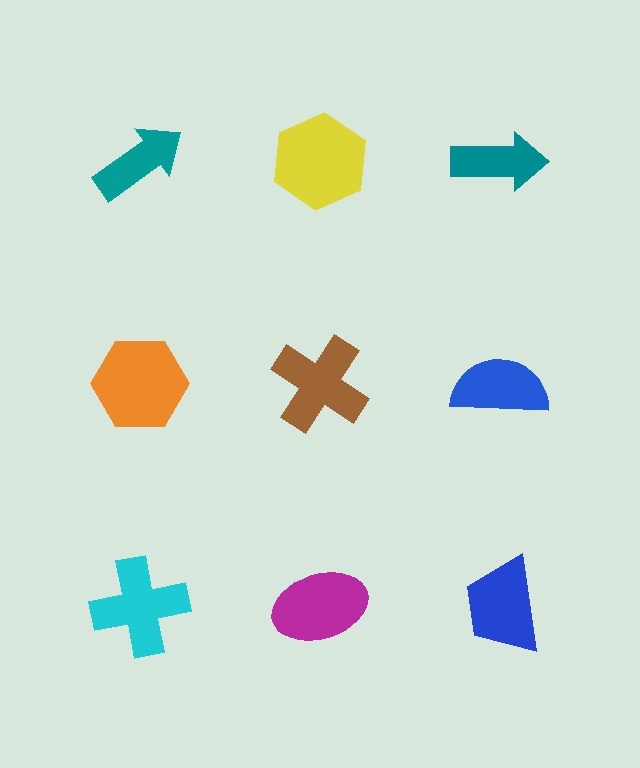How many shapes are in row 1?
3 shapes.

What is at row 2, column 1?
An orange hexagon.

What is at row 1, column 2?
A yellow hexagon.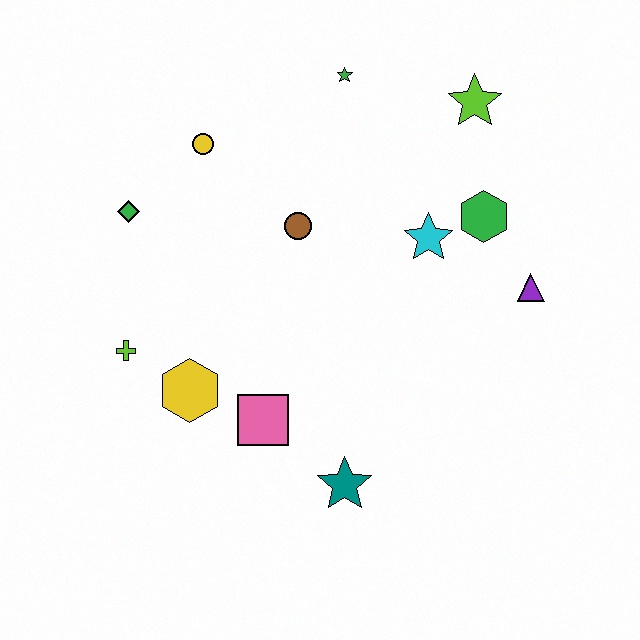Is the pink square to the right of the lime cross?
Yes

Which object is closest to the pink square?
The yellow hexagon is closest to the pink square.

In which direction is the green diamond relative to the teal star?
The green diamond is above the teal star.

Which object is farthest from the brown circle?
The teal star is farthest from the brown circle.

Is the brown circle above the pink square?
Yes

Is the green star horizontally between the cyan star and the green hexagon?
No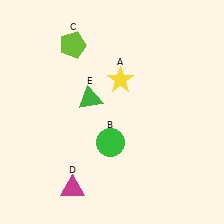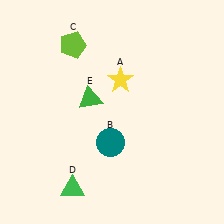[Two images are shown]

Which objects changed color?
B changed from green to teal. D changed from magenta to green.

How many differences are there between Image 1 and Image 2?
There are 2 differences between the two images.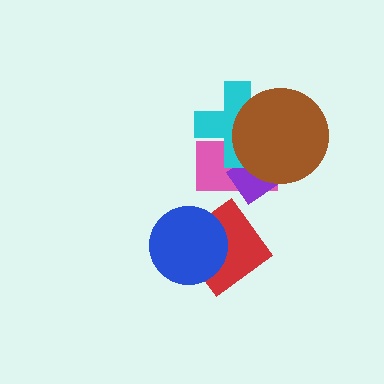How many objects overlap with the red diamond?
1 object overlaps with the red diamond.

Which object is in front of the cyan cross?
The brown circle is in front of the cyan cross.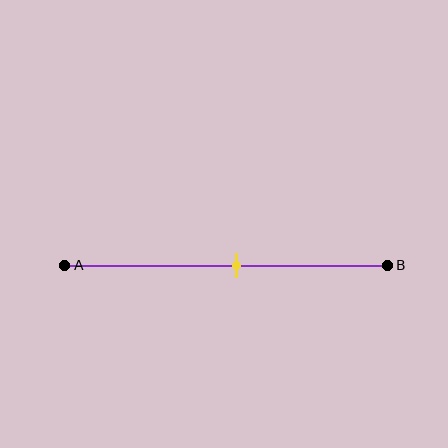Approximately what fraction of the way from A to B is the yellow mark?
The yellow mark is approximately 55% of the way from A to B.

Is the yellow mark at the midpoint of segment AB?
No, the mark is at about 55% from A, not at the 50% midpoint.